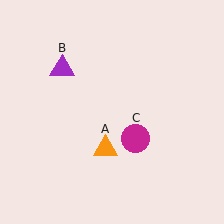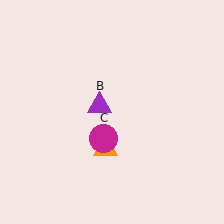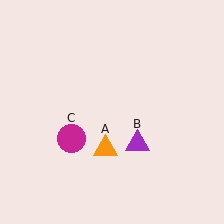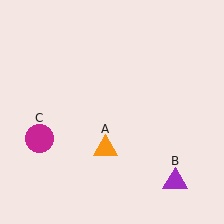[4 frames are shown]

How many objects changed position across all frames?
2 objects changed position: purple triangle (object B), magenta circle (object C).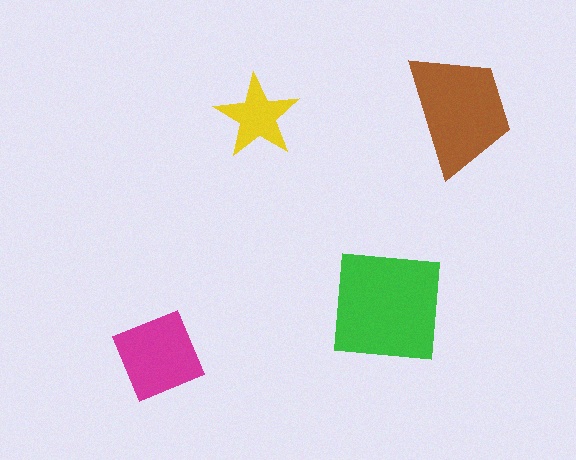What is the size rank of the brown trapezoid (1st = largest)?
2nd.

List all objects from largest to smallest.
The green square, the brown trapezoid, the magenta diamond, the yellow star.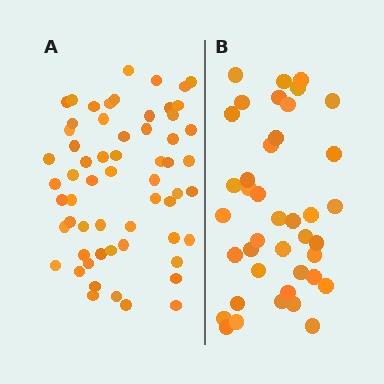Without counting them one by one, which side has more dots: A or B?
Region A (the left region) has more dots.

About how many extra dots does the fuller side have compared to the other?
Region A has approximately 20 more dots than region B.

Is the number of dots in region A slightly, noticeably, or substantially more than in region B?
Region A has substantially more. The ratio is roughly 1.5 to 1.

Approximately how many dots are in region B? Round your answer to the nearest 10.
About 40 dots.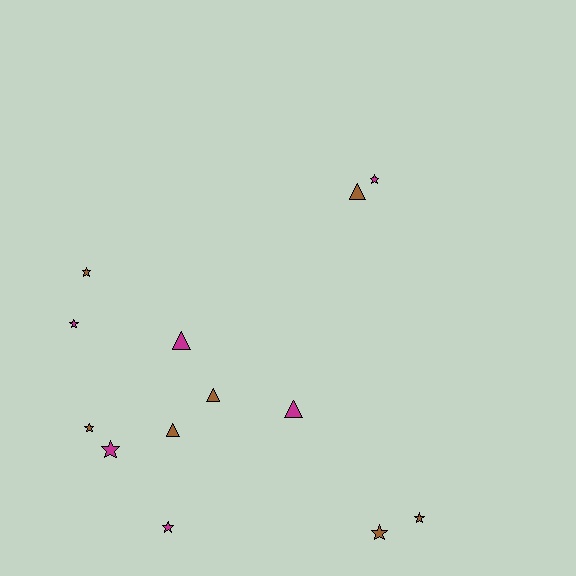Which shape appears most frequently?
Star, with 8 objects.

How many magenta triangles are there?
There are 2 magenta triangles.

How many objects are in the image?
There are 13 objects.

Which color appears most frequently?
Brown, with 7 objects.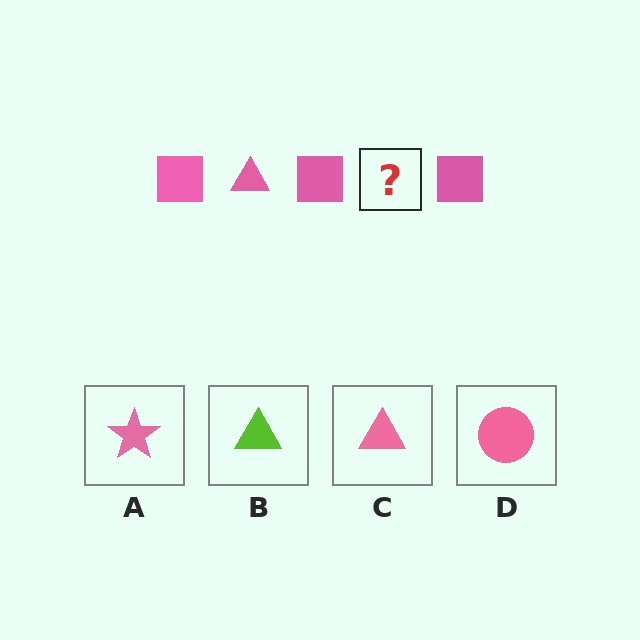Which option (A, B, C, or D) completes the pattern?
C.